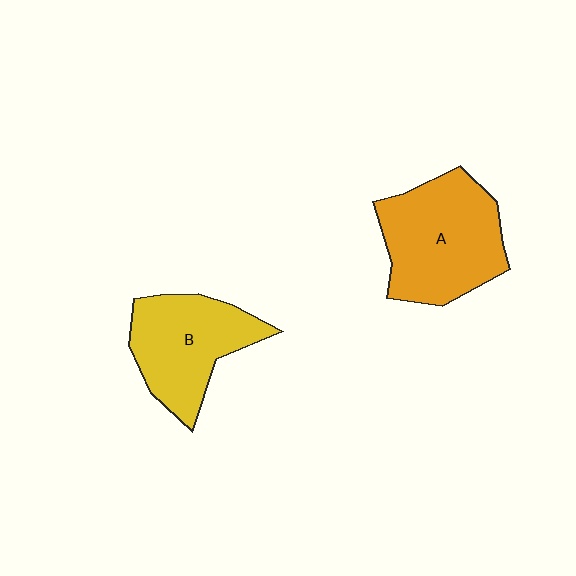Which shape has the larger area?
Shape A (orange).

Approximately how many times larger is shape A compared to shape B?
Approximately 1.2 times.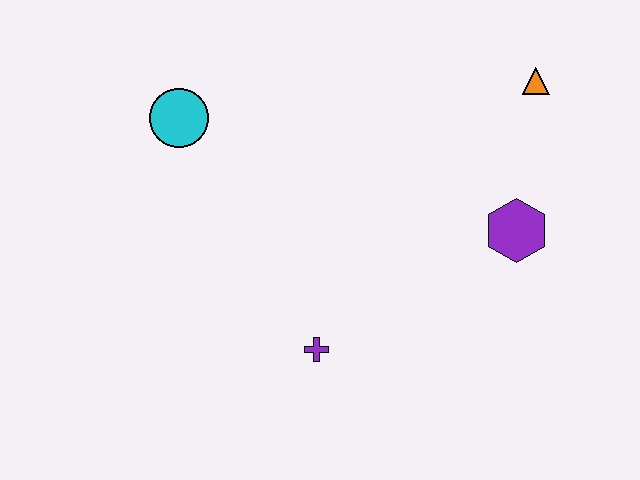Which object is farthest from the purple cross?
The orange triangle is farthest from the purple cross.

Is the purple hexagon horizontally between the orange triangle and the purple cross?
Yes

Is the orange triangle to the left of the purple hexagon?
No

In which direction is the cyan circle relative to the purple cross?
The cyan circle is above the purple cross.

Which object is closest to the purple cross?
The purple hexagon is closest to the purple cross.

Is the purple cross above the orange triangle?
No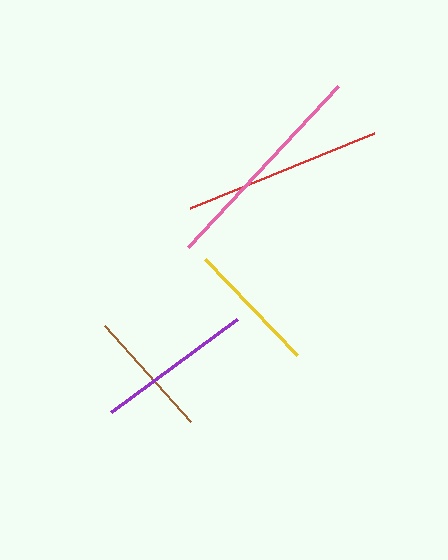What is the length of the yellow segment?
The yellow segment is approximately 133 pixels long.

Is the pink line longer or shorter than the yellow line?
The pink line is longer than the yellow line.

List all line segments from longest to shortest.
From longest to shortest: pink, red, purple, yellow, brown.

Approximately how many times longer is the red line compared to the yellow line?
The red line is approximately 1.5 times the length of the yellow line.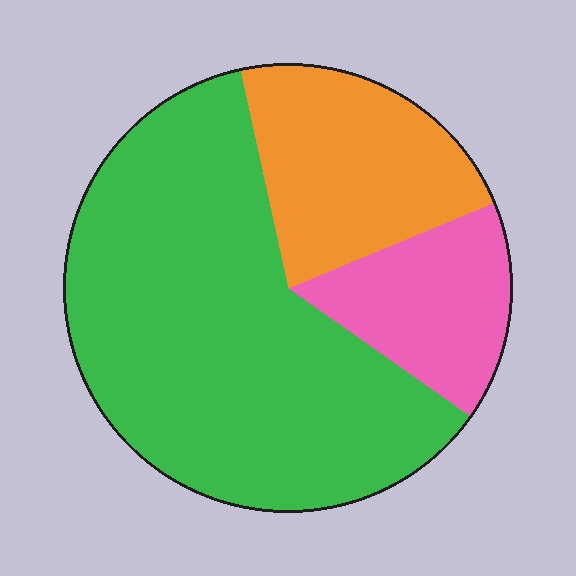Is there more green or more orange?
Green.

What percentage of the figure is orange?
Orange takes up between a sixth and a third of the figure.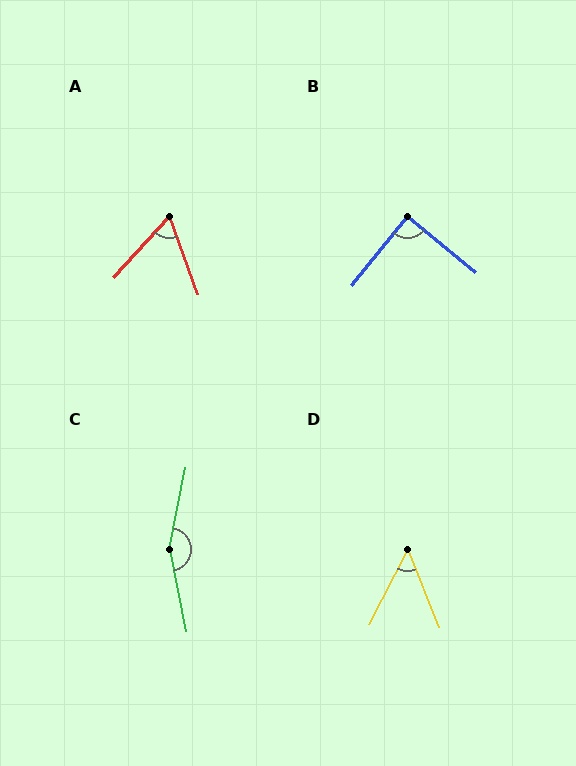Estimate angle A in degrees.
Approximately 63 degrees.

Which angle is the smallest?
D, at approximately 49 degrees.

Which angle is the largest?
C, at approximately 158 degrees.